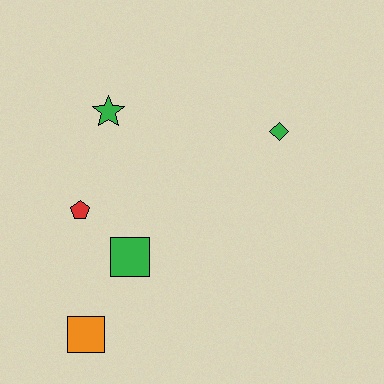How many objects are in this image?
There are 5 objects.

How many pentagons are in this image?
There is 1 pentagon.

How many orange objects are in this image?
There is 1 orange object.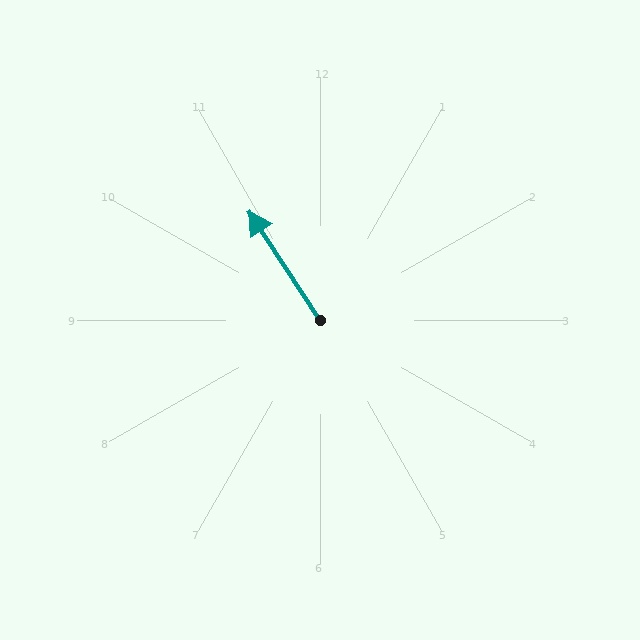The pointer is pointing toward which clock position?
Roughly 11 o'clock.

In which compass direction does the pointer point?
Northwest.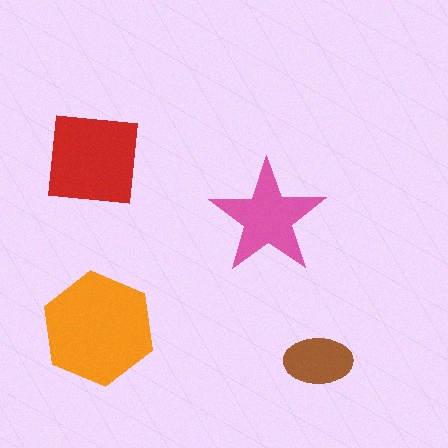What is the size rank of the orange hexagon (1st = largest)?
1st.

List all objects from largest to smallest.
The orange hexagon, the red square, the pink star, the brown ellipse.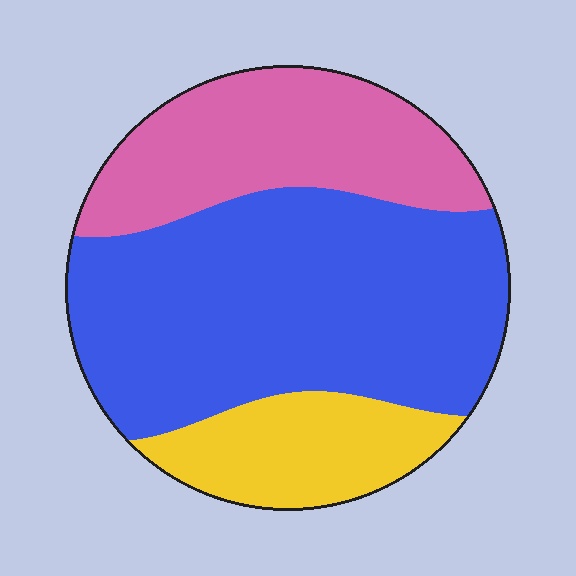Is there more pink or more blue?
Blue.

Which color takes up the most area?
Blue, at roughly 55%.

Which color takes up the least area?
Yellow, at roughly 15%.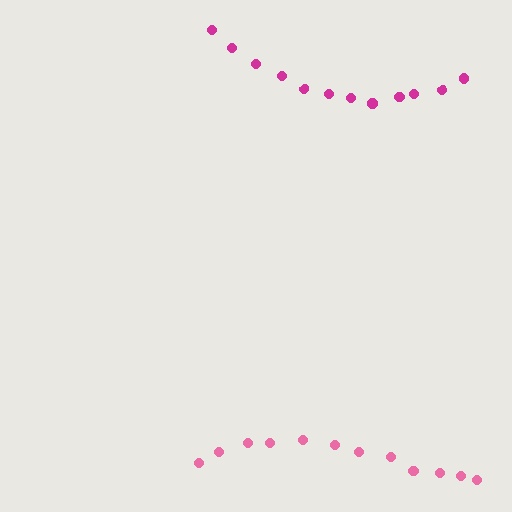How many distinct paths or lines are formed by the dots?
There are 2 distinct paths.